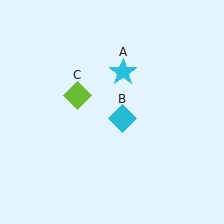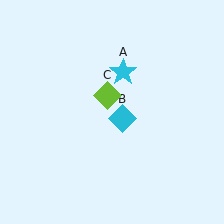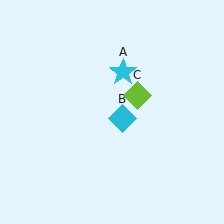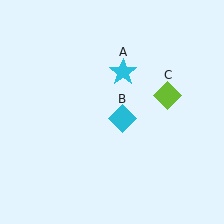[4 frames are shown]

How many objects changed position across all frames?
1 object changed position: lime diamond (object C).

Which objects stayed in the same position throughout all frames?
Cyan star (object A) and cyan diamond (object B) remained stationary.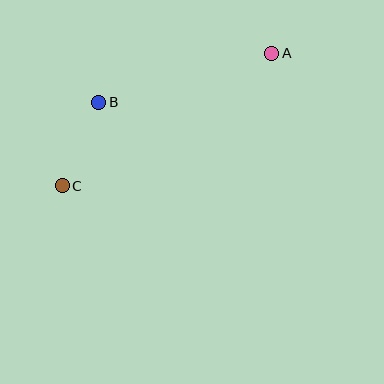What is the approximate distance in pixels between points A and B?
The distance between A and B is approximately 180 pixels.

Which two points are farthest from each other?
Points A and C are farthest from each other.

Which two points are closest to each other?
Points B and C are closest to each other.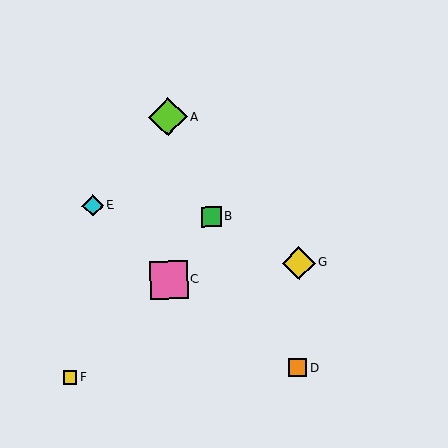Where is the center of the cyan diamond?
The center of the cyan diamond is at (93, 206).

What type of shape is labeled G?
Shape G is a yellow diamond.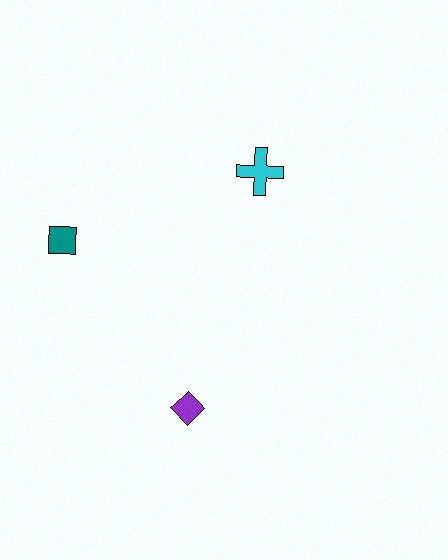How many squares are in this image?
There is 1 square.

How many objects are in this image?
There are 3 objects.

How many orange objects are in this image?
There are no orange objects.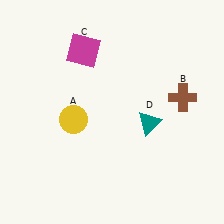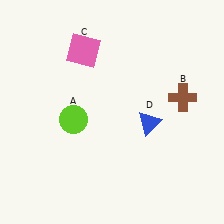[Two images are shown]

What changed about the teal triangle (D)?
In Image 1, D is teal. In Image 2, it changed to blue.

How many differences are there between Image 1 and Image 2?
There are 3 differences between the two images.